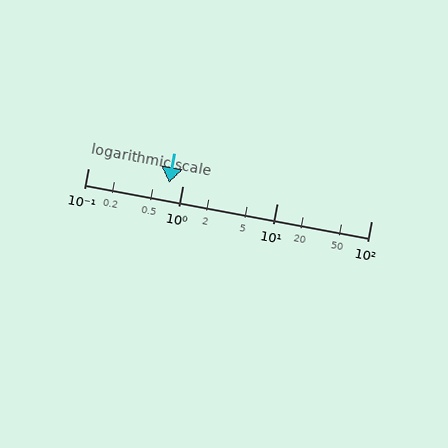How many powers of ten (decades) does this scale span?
The scale spans 3 decades, from 0.1 to 100.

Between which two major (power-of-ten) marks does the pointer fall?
The pointer is between 0.1 and 1.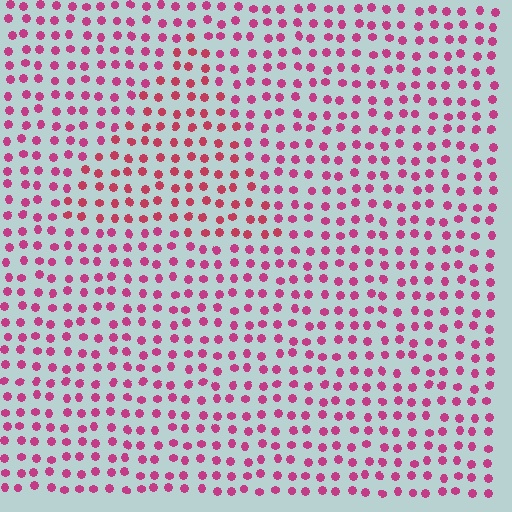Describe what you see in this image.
The image is filled with small magenta elements in a uniform arrangement. A triangle-shaped region is visible where the elements are tinted to a slightly different hue, forming a subtle color boundary.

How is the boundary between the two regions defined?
The boundary is defined purely by a slight shift in hue (about 20 degrees). Spacing, size, and orientation are identical on both sides.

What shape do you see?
I see a triangle.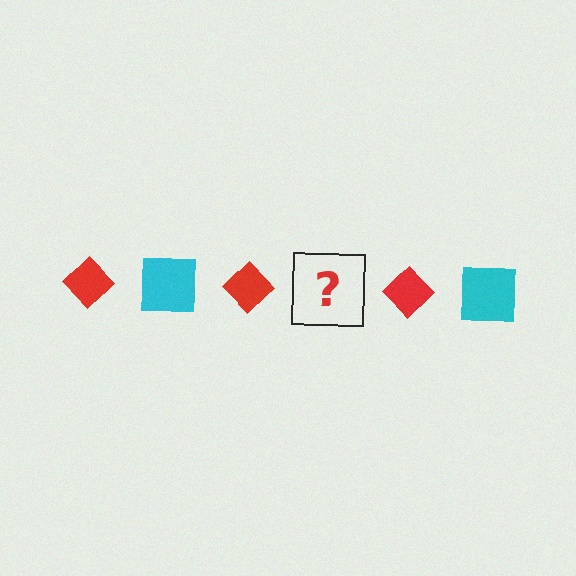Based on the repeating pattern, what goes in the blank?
The blank should be a cyan square.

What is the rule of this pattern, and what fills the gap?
The rule is that the pattern alternates between red diamond and cyan square. The gap should be filled with a cyan square.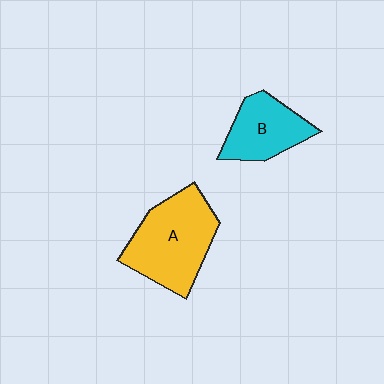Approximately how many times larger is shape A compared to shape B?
Approximately 1.5 times.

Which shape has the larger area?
Shape A (yellow).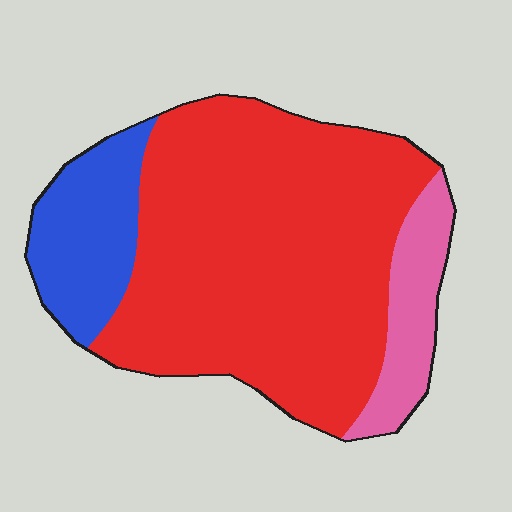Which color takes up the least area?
Pink, at roughly 10%.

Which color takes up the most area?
Red, at roughly 70%.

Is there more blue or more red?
Red.